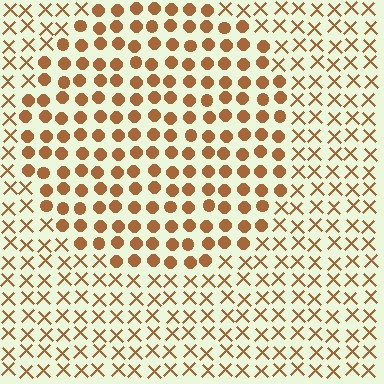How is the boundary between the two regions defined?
The boundary is defined by a change in element shape: circles inside vs. X marks outside. All elements share the same color and spacing.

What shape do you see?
I see a circle.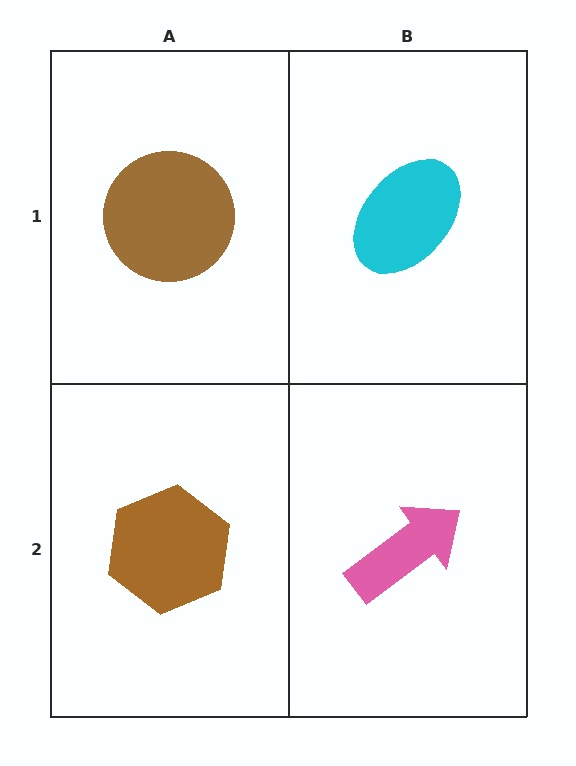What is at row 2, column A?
A brown hexagon.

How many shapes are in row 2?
2 shapes.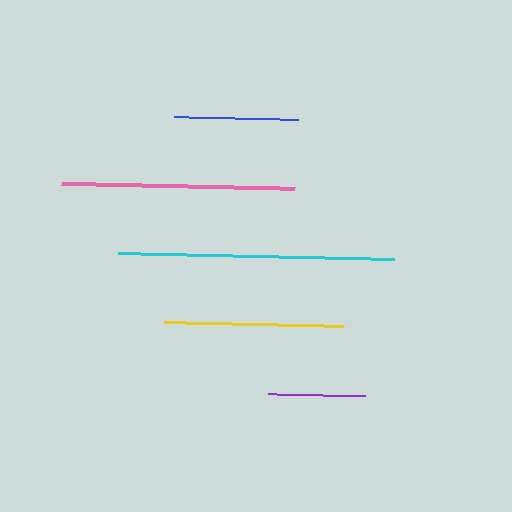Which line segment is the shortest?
The purple line is the shortest at approximately 97 pixels.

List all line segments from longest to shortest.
From longest to shortest: cyan, pink, yellow, blue, purple.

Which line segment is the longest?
The cyan line is the longest at approximately 276 pixels.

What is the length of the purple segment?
The purple segment is approximately 97 pixels long.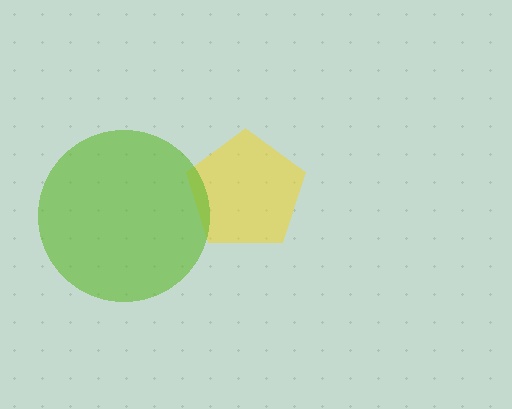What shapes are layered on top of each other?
The layered shapes are: a yellow pentagon, a lime circle.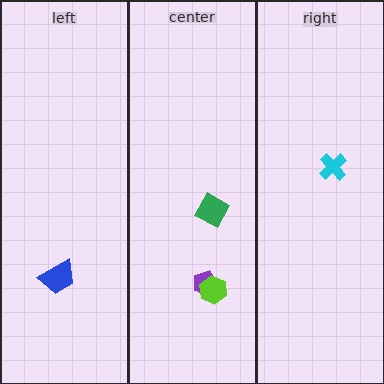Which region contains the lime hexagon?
The center region.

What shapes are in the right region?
The cyan cross.